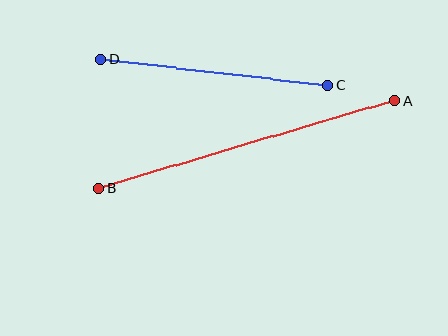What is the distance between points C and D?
The distance is approximately 229 pixels.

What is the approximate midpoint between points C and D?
The midpoint is at approximately (214, 72) pixels.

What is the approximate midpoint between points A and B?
The midpoint is at approximately (247, 144) pixels.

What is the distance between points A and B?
The distance is approximately 309 pixels.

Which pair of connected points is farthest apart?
Points A and B are farthest apart.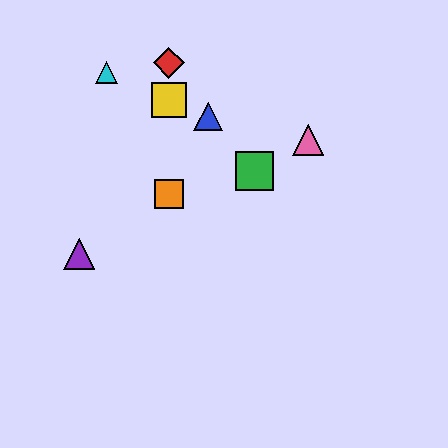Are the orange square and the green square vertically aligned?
No, the orange square is at x≈169 and the green square is at x≈255.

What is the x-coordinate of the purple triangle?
The purple triangle is at x≈79.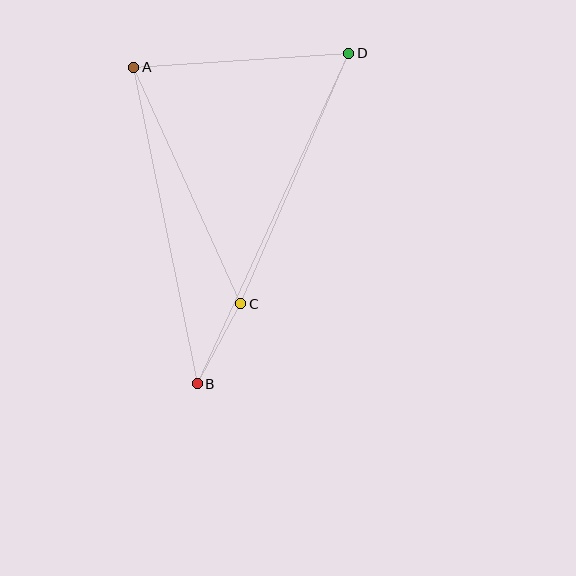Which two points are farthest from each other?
Points B and D are farthest from each other.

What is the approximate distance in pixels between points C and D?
The distance between C and D is approximately 273 pixels.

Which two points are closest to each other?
Points B and C are closest to each other.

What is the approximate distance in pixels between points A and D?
The distance between A and D is approximately 215 pixels.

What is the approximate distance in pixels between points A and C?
The distance between A and C is approximately 259 pixels.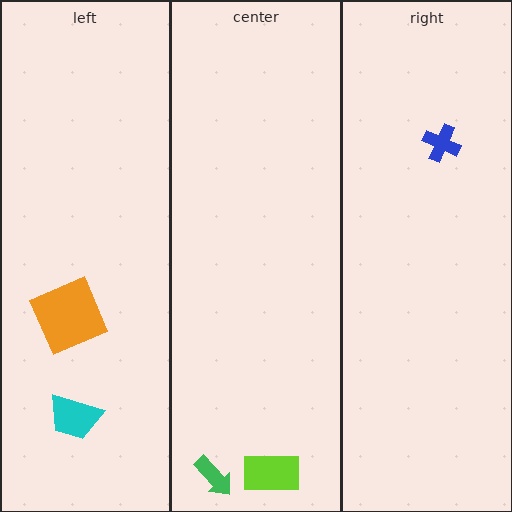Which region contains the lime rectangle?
The center region.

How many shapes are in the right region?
1.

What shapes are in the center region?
The green arrow, the lime rectangle.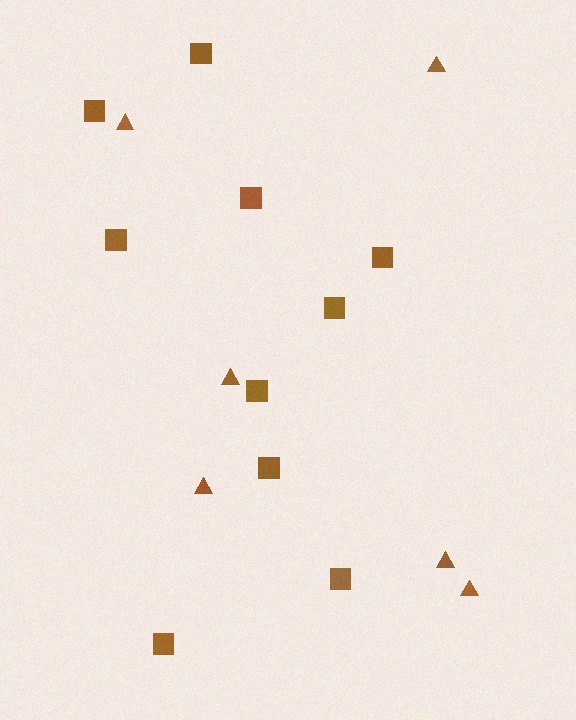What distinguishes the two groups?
There are 2 groups: one group of triangles (6) and one group of squares (10).